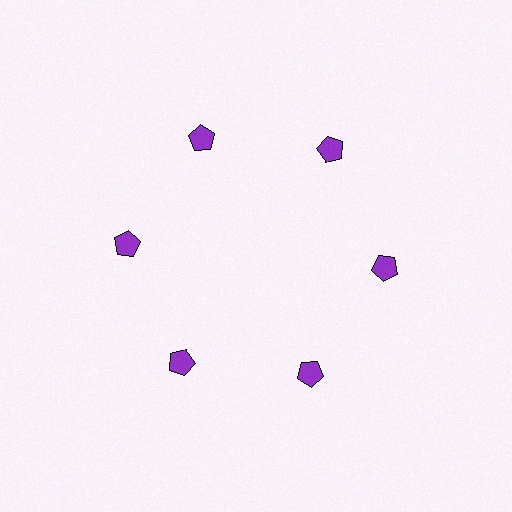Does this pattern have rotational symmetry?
Yes, this pattern has 6-fold rotational symmetry. It looks the same after rotating 60 degrees around the center.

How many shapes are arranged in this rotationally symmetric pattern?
There are 6 shapes, arranged in 6 groups of 1.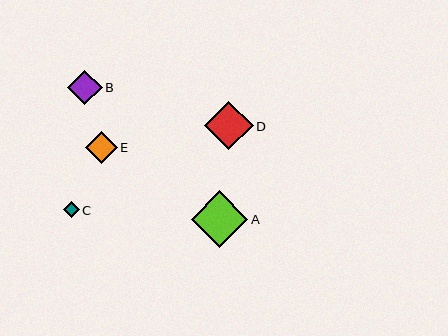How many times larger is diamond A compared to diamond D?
Diamond A is approximately 1.2 times the size of diamond D.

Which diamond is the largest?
Diamond A is the largest with a size of approximately 56 pixels.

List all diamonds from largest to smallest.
From largest to smallest: A, D, B, E, C.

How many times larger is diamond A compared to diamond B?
Diamond A is approximately 1.6 times the size of diamond B.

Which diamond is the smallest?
Diamond C is the smallest with a size of approximately 15 pixels.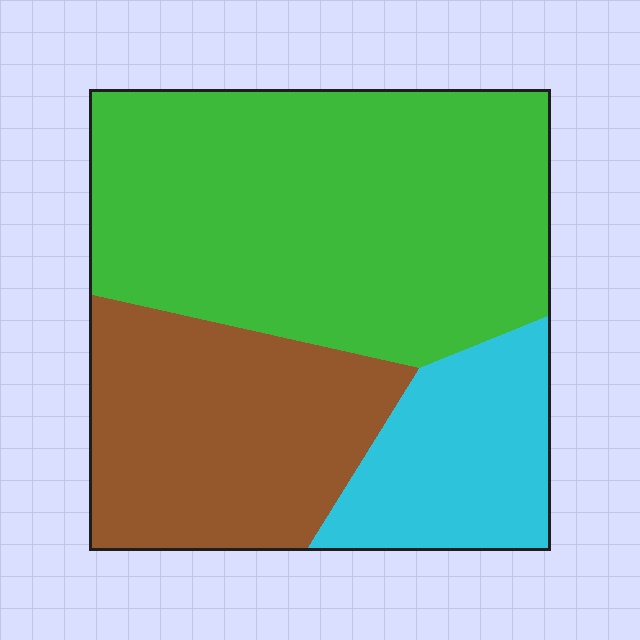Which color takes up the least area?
Cyan, at roughly 20%.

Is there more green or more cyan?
Green.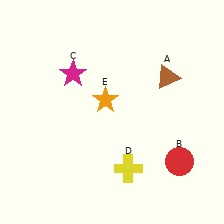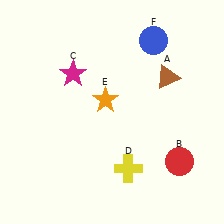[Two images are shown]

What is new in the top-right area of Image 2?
A blue circle (F) was added in the top-right area of Image 2.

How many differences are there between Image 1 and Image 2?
There is 1 difference between the two images.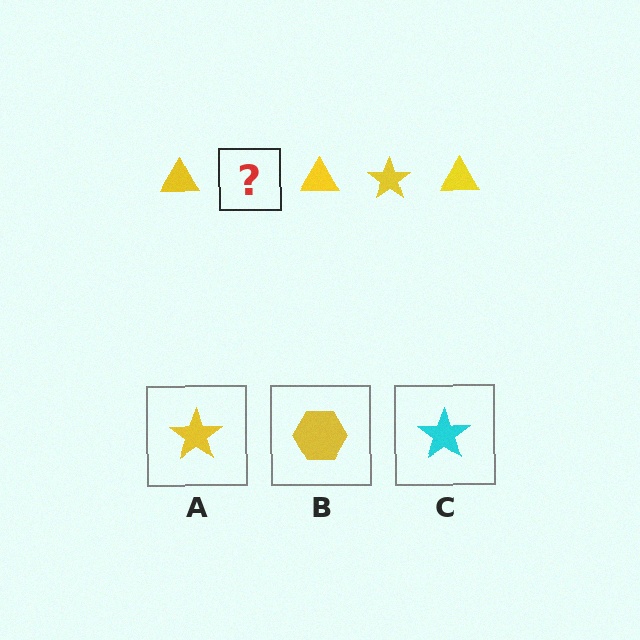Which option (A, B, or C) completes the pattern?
A.